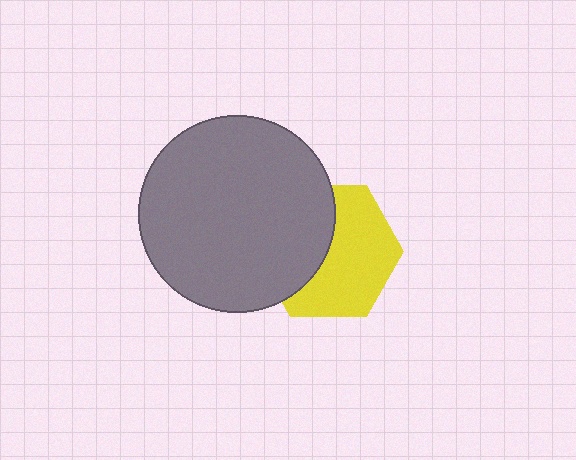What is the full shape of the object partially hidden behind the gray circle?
The partially hidden object is a yellow hexagon.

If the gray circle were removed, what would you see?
You would see the complete yellow hexagon.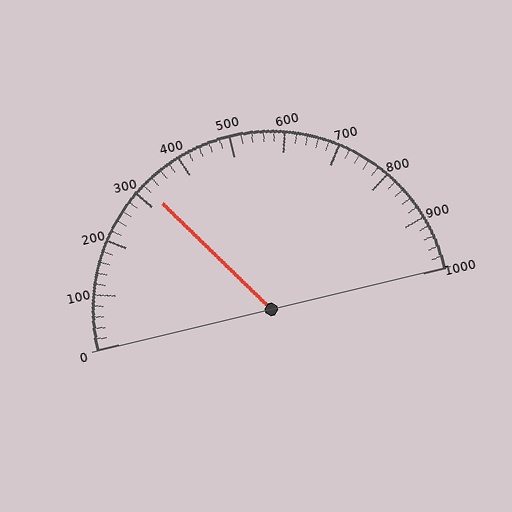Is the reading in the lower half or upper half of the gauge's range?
The reading is in the lower half of the range (0 to 1000).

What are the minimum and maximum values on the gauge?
The gauge ranges from 0 to 1000.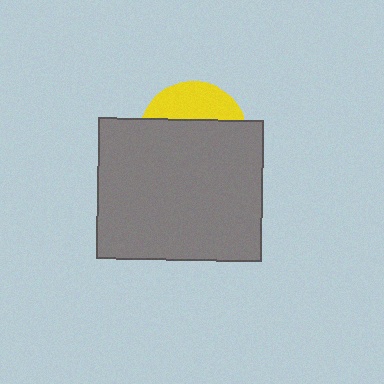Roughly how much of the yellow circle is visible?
A small part of it is visible (roughly 32%).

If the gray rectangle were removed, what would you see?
You would see the complete yellow circle.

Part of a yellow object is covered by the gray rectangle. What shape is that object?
It is a circle.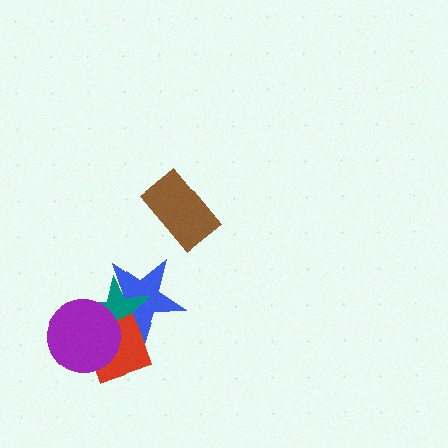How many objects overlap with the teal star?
3 objects overlap with the teal star.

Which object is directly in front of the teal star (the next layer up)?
The red diamond is directly in front of the teal star.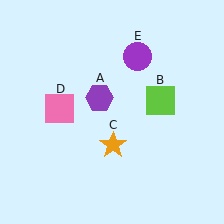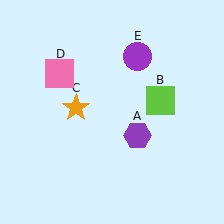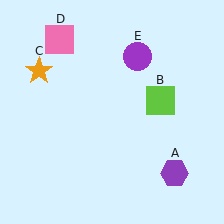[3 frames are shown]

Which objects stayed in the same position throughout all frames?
Lime square (object B) and purple circle (object E) remained stationary.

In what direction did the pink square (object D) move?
The pink square (object D) moved up.